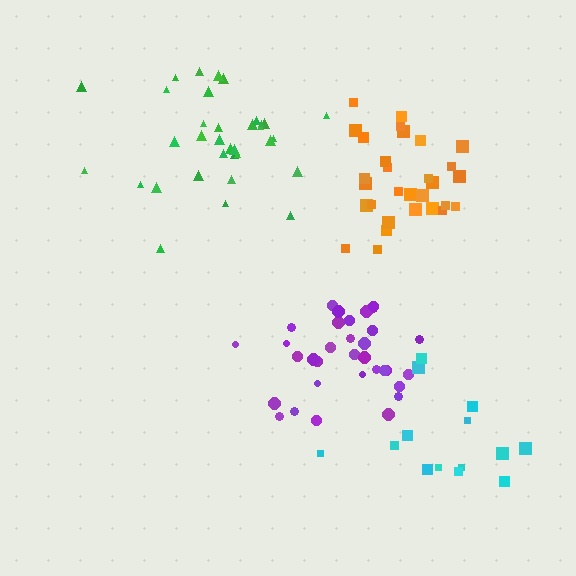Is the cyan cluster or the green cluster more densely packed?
Green.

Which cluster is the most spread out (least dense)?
Cyan.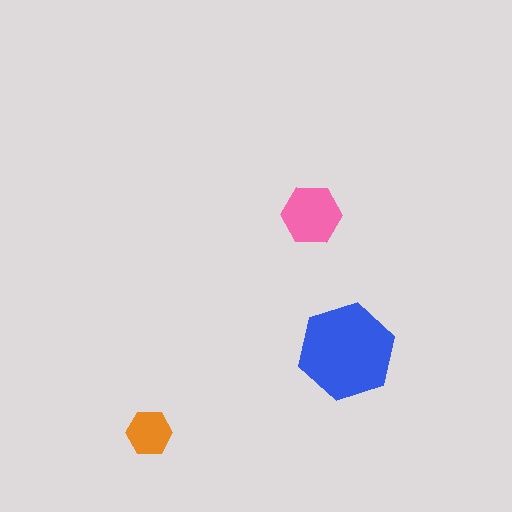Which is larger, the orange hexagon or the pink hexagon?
The pink one.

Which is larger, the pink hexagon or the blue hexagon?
The blue one.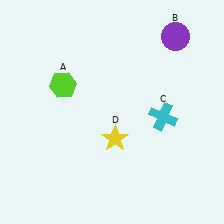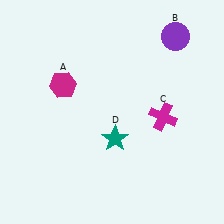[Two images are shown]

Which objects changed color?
A changed from lime to magenta. C changed from cyan to magenta. D changed from yellow to teal.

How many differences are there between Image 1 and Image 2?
There are 3 differences between the two images.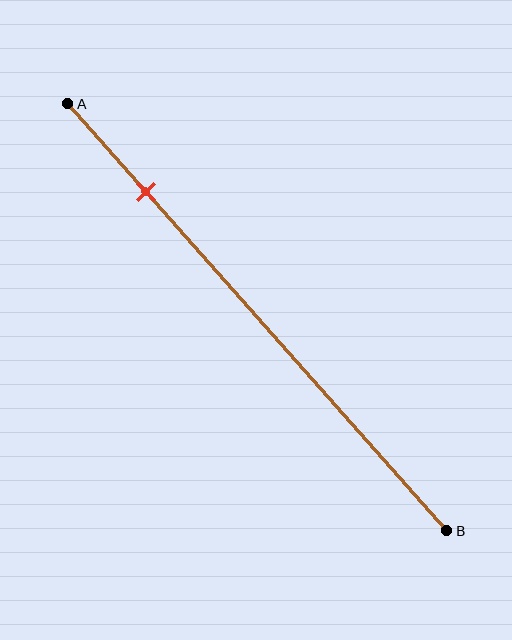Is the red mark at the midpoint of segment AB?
No, the mark is at about 20% from A, not at the 50% midpoint.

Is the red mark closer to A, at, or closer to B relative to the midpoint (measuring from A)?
The red mark is closer to point A than the midpoint of segment AB.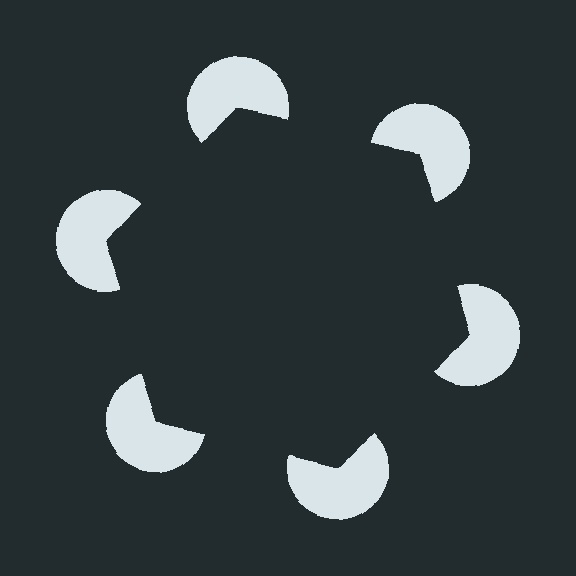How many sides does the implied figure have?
6 sides.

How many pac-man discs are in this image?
There are 6 — one at each vertex of the illusory hexagon.